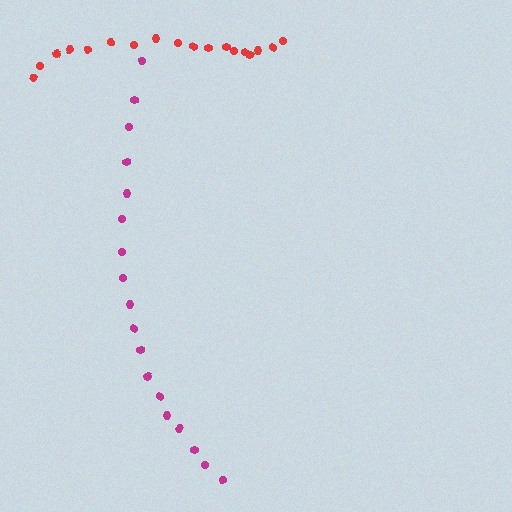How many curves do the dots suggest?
There are 2 distinct paths.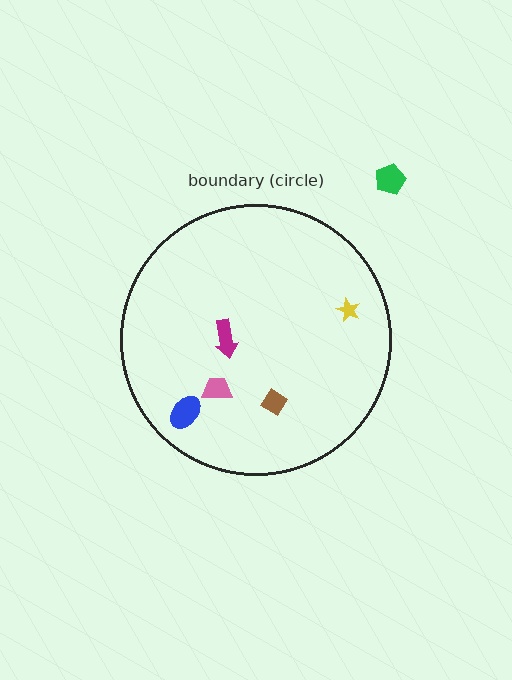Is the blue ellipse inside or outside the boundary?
Inside.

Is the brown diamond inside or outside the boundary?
Inside.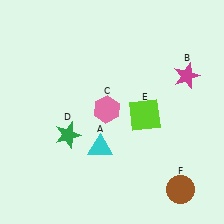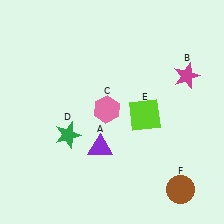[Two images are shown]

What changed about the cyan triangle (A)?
In Image 1, A is cyan. In Image 2, it changed to purple.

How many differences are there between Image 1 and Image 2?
There is 1 difference between the two images.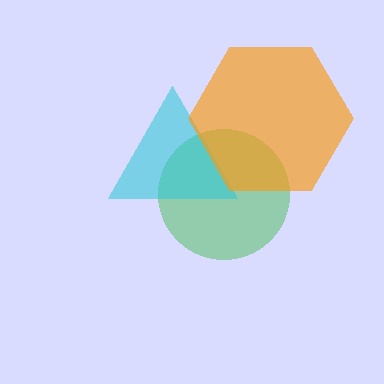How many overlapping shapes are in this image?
There are 3 overlapping shapes in the image.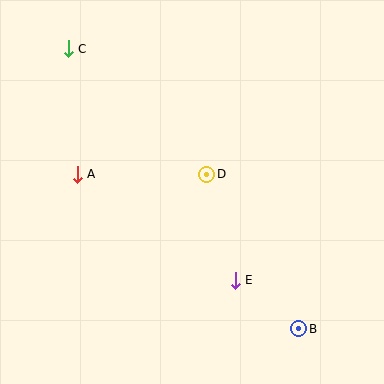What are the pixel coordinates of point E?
Point E is at (235, 280).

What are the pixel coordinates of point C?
Point C is at (68, 49).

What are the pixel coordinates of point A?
Point A is at (77, 174).